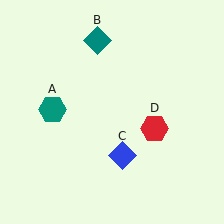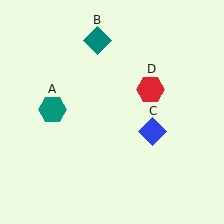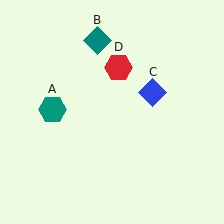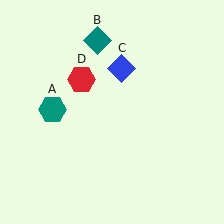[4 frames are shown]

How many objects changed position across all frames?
2 objects changed position: blue diamond (object C), red hexagon (object D).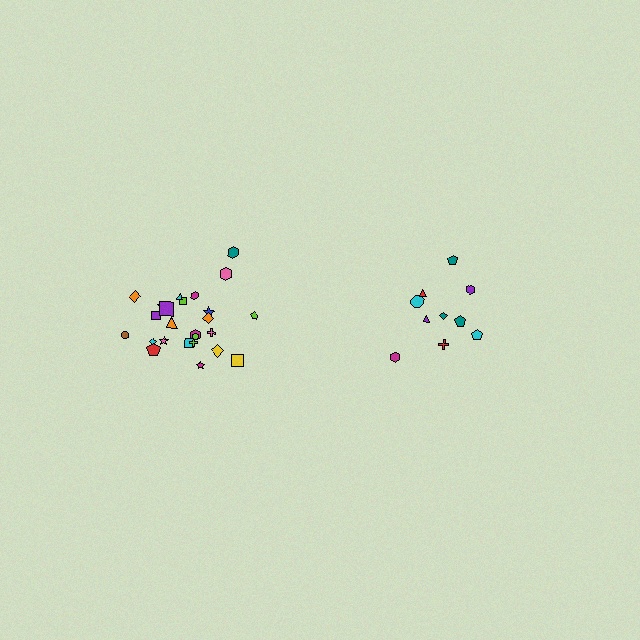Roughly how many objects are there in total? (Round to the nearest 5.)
Roughly 35 objects in total.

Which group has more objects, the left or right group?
The left group.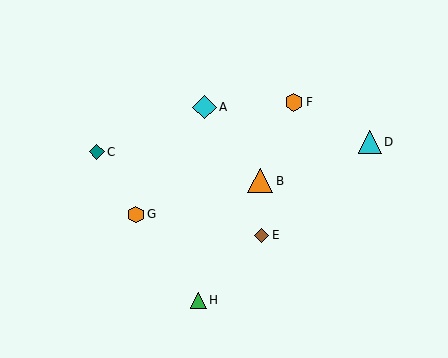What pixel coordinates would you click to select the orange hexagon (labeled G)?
Click at (136, 214) to select the orange hexagon G.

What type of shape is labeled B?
Shape B is an orange triangle.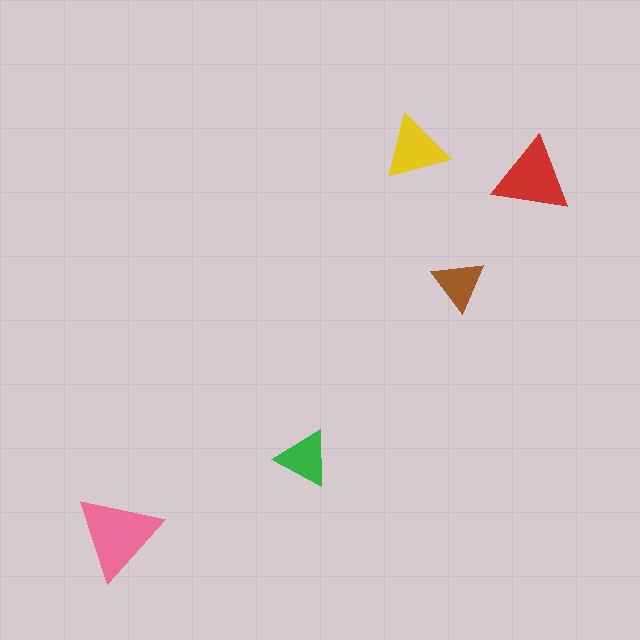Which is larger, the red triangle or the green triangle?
The red one.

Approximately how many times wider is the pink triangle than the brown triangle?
About 1.5 times wider.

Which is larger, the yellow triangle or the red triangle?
The red one.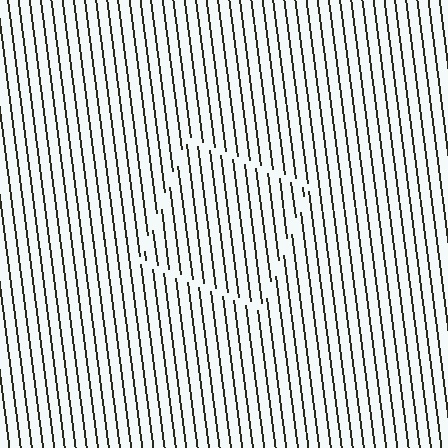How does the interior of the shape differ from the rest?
The interior of the shape contains the same grating, shifted by half a period — the contour is defined by the phase discontinuity where line-ends from the inner and outer gratings abut.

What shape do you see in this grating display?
An illusory square. The interior of the shape contains the same grating, shifted by half a period — the contour is defined by the phase discontinuity where line-ends from the inner and outer gratings abut.